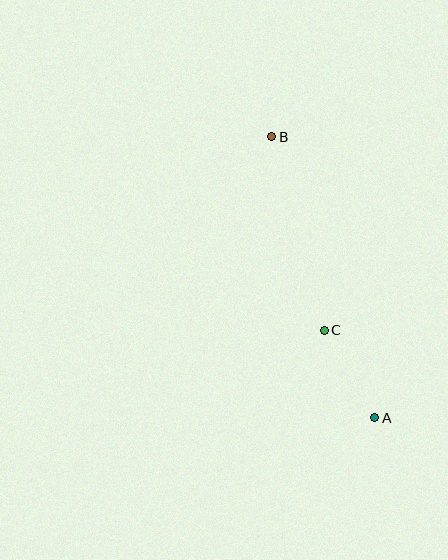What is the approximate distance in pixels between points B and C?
The distance between B and C is approximately 201 pixels.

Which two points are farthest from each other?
Points A and B are farthest from each other.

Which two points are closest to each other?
Points A and C are closest to each other.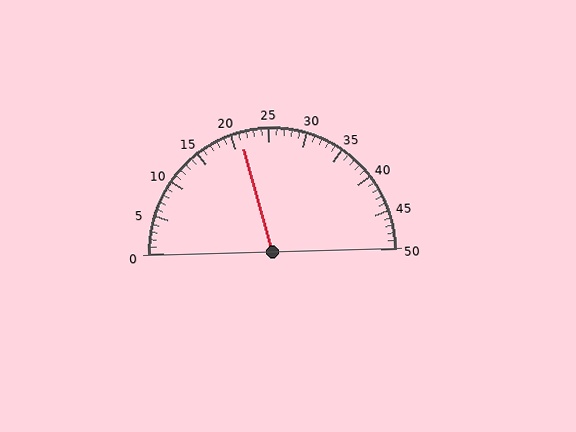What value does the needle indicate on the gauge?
The needle indicates approximately 21.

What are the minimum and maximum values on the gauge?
The gauge ranges from 0 to 50.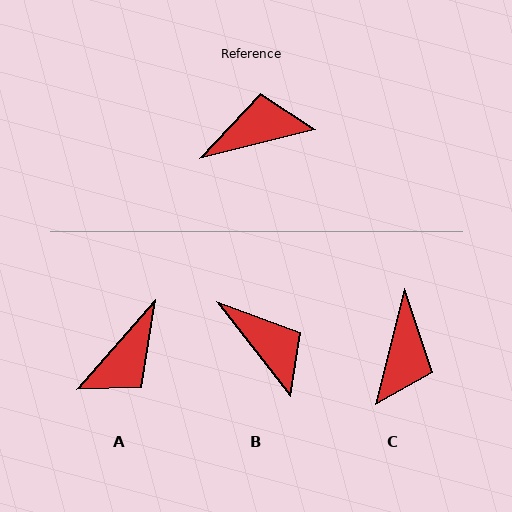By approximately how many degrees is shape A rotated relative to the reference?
Approximately 145 degrees clockwise.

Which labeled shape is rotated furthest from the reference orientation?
A, about 145 degrees away.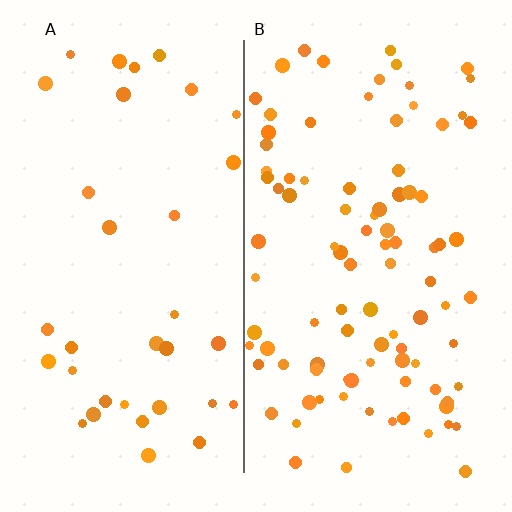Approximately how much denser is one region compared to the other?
Approximately 2.7× — region B over region A.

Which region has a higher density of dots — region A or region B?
B (the right).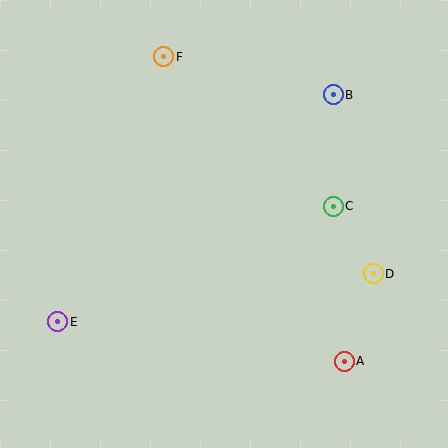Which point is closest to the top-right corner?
Point B is closest to the top-right corner.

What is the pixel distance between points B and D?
The distance between B and D is 184 pixels.